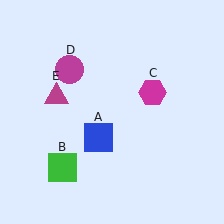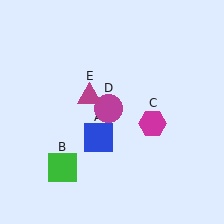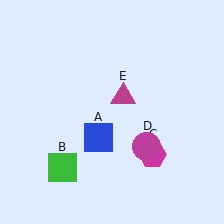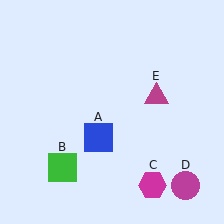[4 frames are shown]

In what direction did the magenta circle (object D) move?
The magenta circle (object D) moved down and to the right.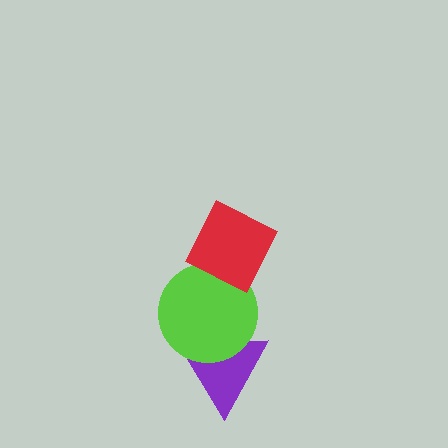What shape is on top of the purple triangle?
The lime circle is on top of the purple triangle.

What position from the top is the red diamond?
The red diamond is 1st from the top.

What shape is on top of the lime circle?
The red diamond is on top of the lime circle.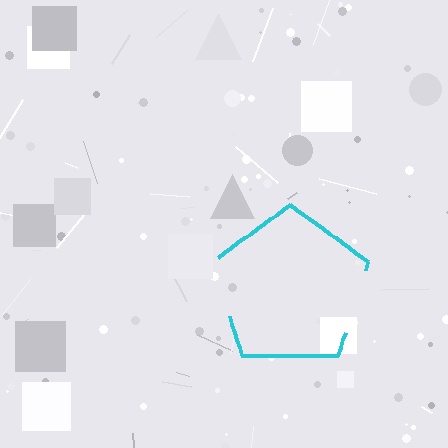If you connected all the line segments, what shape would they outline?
They would outline a pentagon.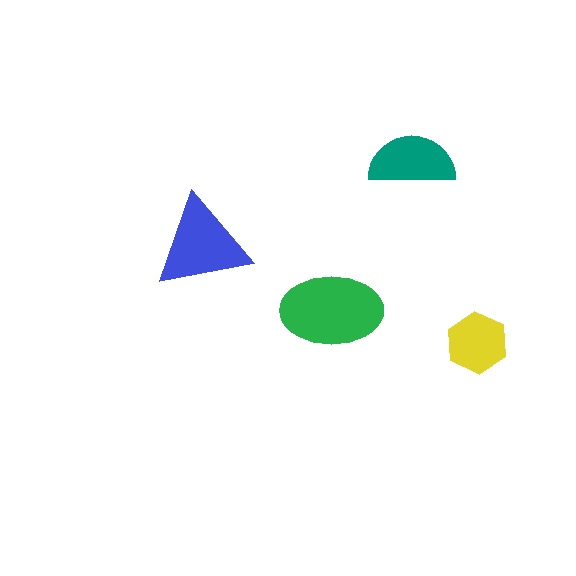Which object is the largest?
The green ellipse.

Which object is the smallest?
The yellow hexagon.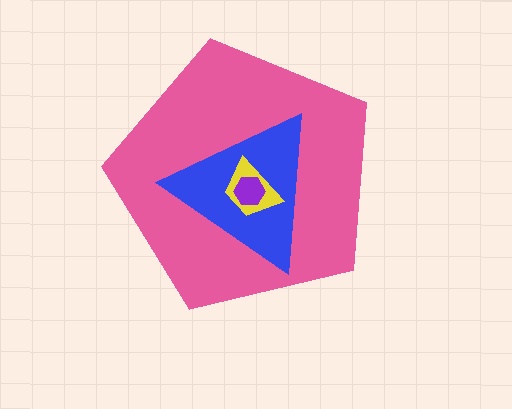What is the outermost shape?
The pink pentagon.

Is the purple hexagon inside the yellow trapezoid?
Yes.